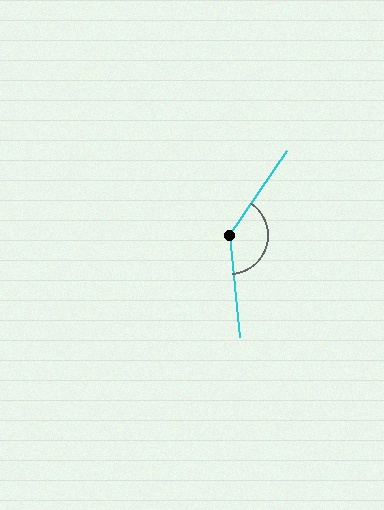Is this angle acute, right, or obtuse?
It is obtuse.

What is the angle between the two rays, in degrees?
Approximately 141 degrees.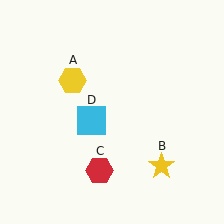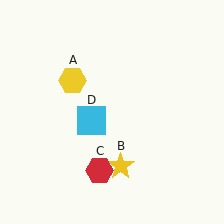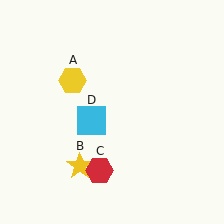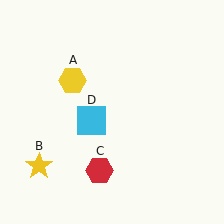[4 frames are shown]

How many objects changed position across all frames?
1 object changed position: yellow star (object B).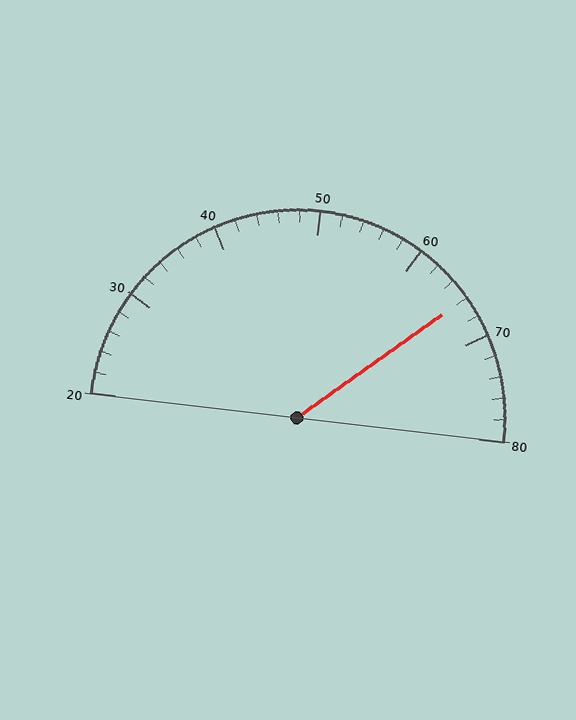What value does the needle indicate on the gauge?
The needle indicates approximately 66.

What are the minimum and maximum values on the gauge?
The gauge ranges from 20 to 80.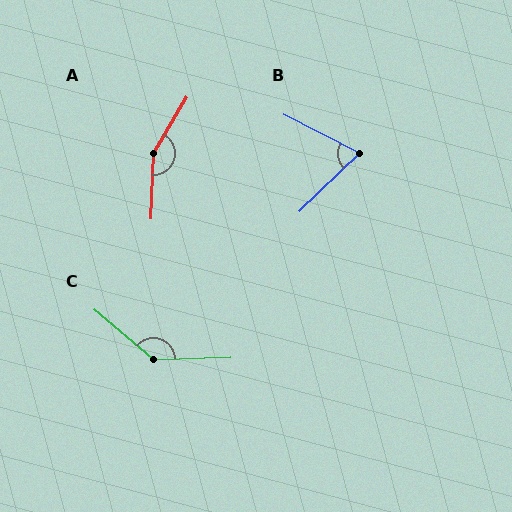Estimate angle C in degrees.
Approximately 138 degrees.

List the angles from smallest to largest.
B (71°), C (138°), A (152°).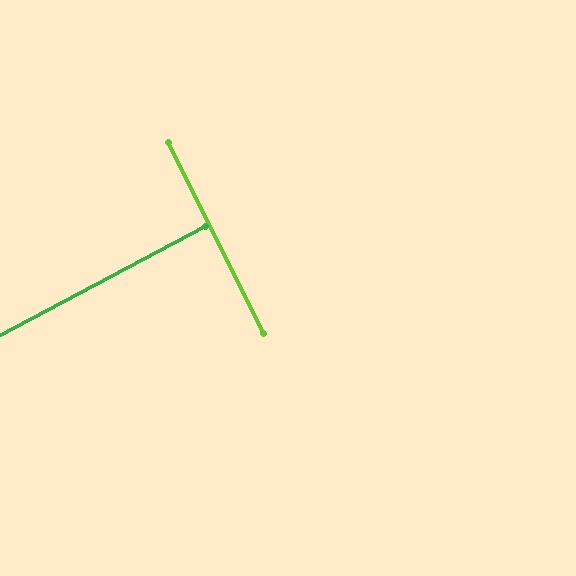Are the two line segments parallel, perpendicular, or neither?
Perpendicular — they meet at approximately 89°.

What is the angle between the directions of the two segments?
Approximately 89 degrees.